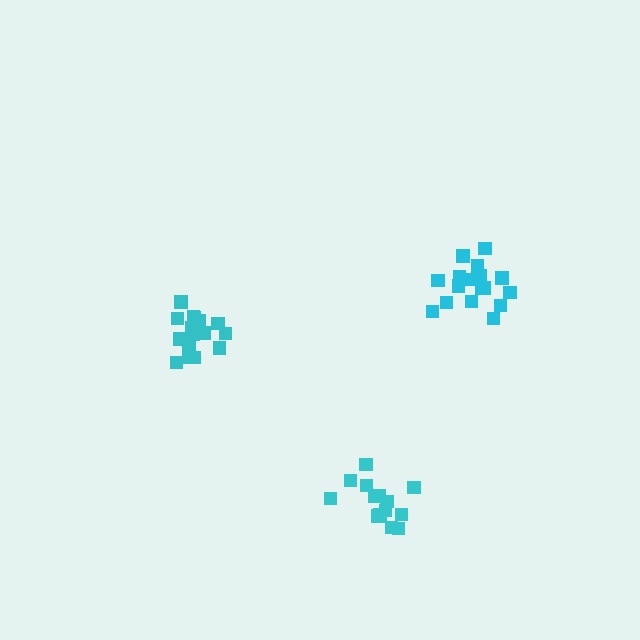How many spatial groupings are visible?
There are 3 spatial groupings.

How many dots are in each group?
Group 1: 17 dots, Group 2: 17 dots, Group 3: 14 dots (48 total).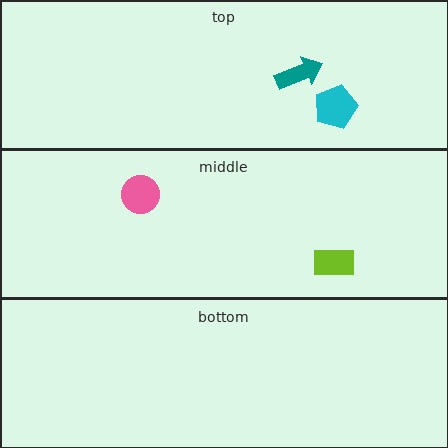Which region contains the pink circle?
The middle region.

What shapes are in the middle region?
The pink circle, the lime rectangle.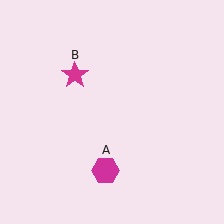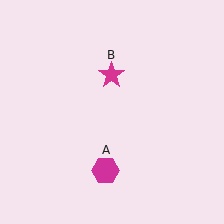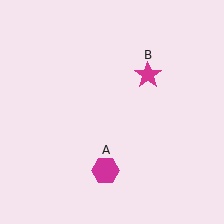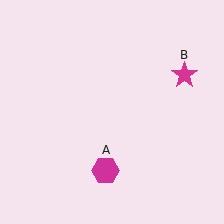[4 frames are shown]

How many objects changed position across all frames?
1 object changed position: magenta star (object B).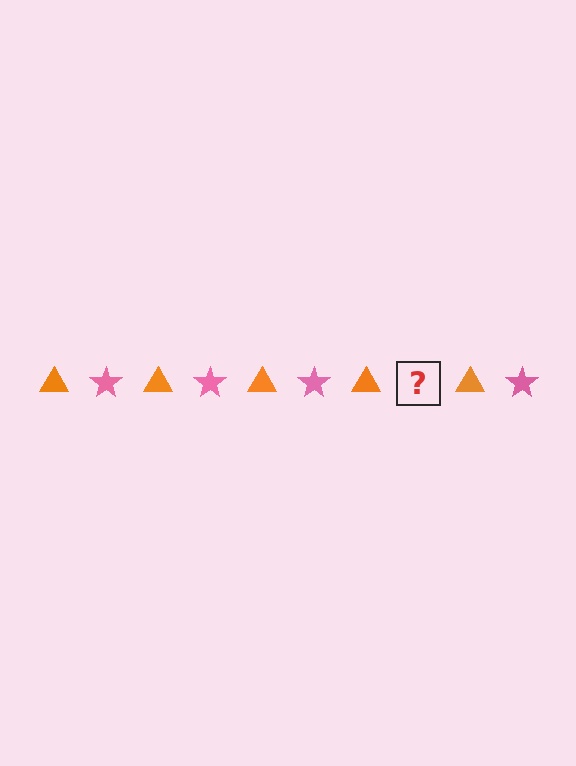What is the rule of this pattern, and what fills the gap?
The rule is that the pattern alternates between orange triangle and pink star. The gap should be filled with a pink star.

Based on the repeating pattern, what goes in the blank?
The blank should be a pink star.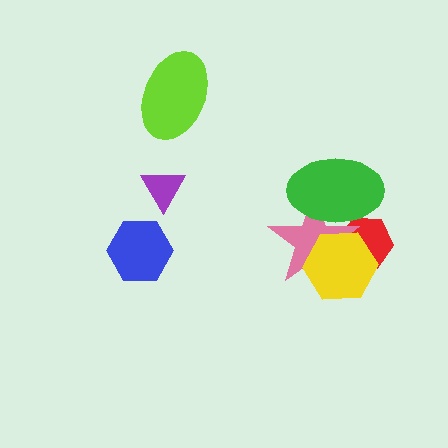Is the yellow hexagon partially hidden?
Yes, it is partially covered by another shape.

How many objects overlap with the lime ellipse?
0 objects overlap with the lime ellipse.